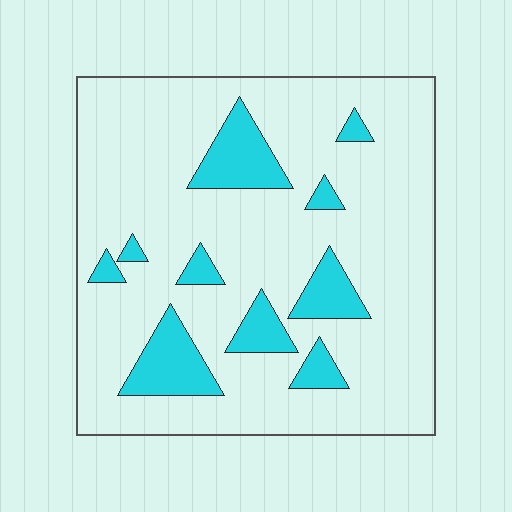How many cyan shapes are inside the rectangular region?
10.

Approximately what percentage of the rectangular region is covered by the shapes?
Approximately 15%.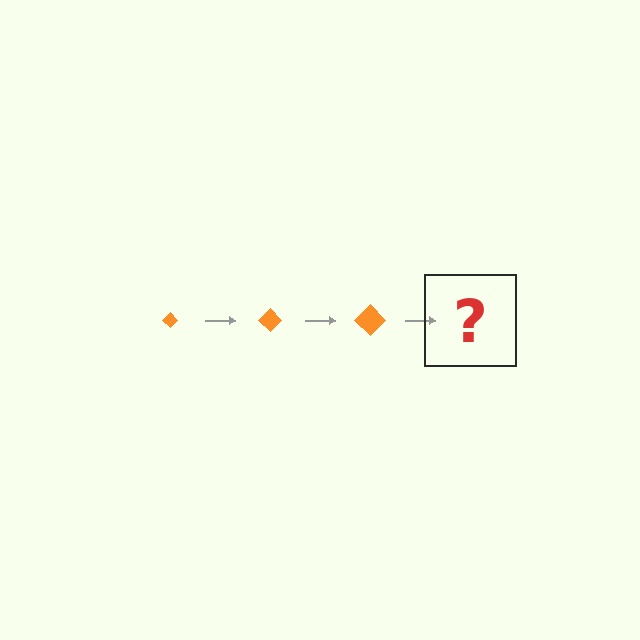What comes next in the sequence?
The next element should be an orange diamond, larger than the previous one.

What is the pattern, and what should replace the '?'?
The pattern is that the diamond gets progressively larger each step. The '?' should be an orange diamond, larger than the previous one.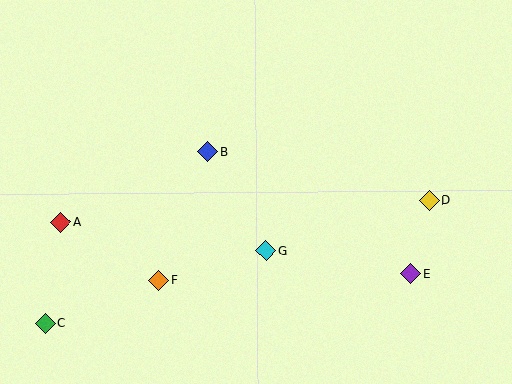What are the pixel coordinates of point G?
Point G is at (266, 251).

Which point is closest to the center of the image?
Point G at (266, 251) is closest to the center.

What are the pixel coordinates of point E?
Point E is at (410, 273).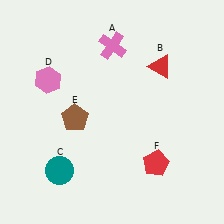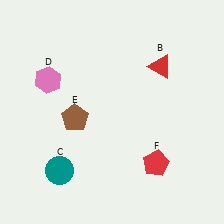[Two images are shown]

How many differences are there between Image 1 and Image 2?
There is 1 difference between the two images.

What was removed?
The pink cross (A) was removed in Image 2.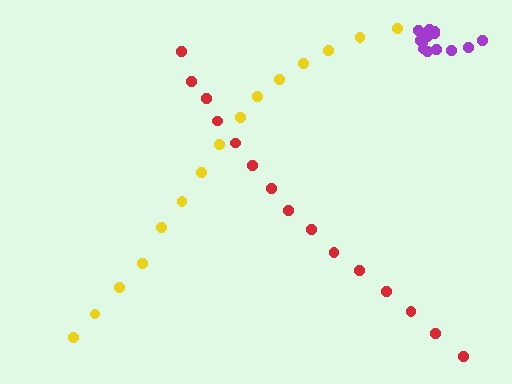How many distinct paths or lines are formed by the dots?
There are 3 distinct paths.